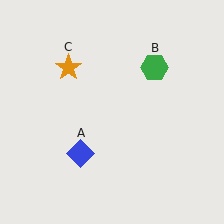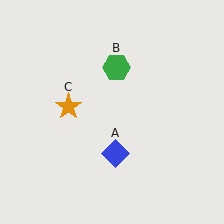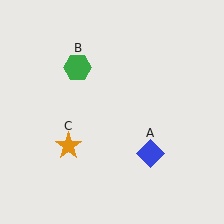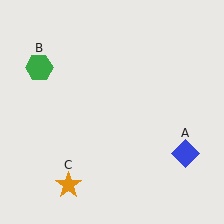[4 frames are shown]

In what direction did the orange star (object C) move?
The orange star (object C) moved down.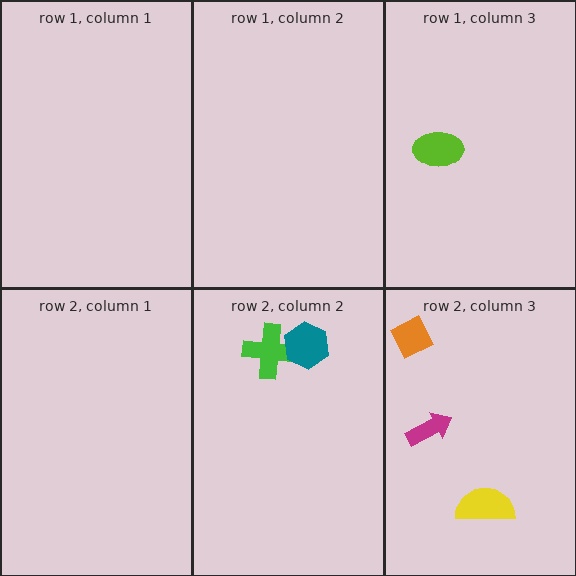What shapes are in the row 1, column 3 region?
The lime ellipse.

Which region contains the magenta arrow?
The row 2, column 3 region.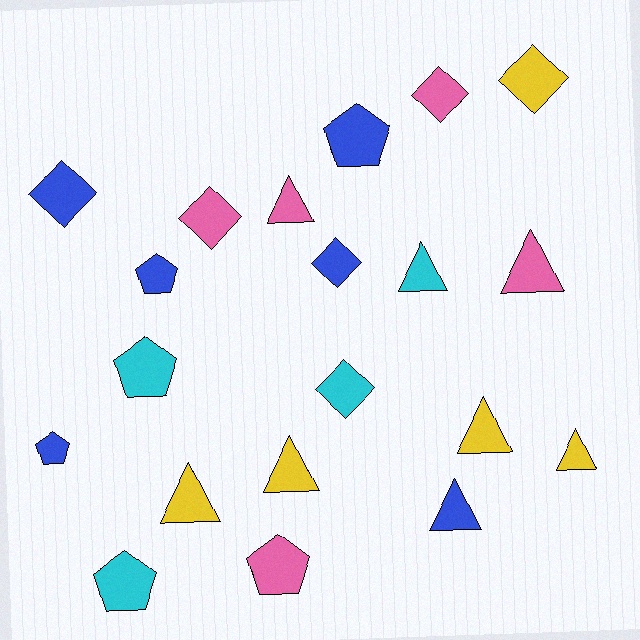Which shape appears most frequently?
Triangle, with 8 objects.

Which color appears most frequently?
Blue, with 6 objects.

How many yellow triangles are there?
There are 4 yellow triangles.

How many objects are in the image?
There are 20 objects.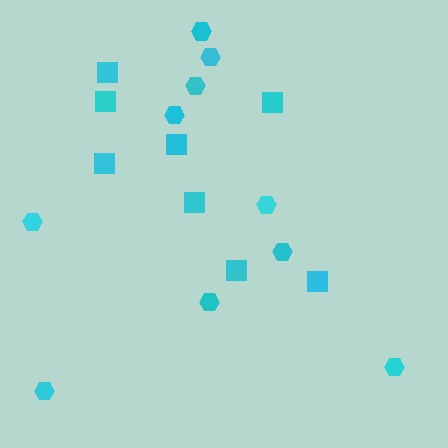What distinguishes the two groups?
There are 2 groups: one group of squares (8) and one group of hexagons (10).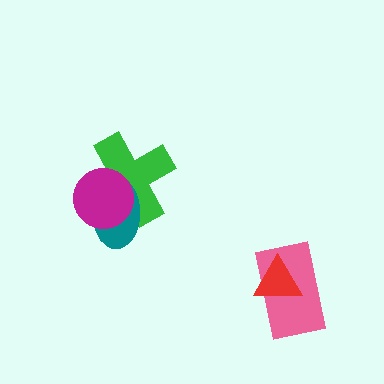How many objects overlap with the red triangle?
1 object overlaps with the red triangle.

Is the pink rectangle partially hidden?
Yes, it is partially covered by another shape.